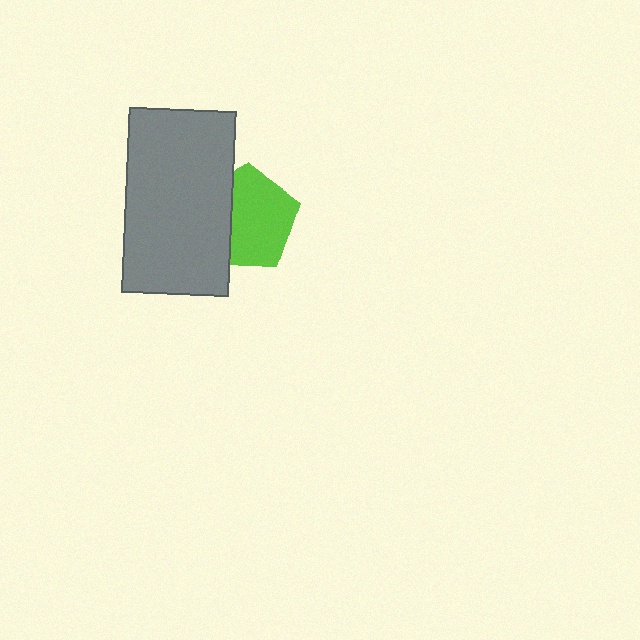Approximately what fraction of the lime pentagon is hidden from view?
Roughly 33% of the lime pentagon is hidden behind the gray rectangle.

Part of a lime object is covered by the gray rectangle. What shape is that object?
It is a pentagon.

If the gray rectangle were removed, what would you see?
You would see the complete lime pentagon.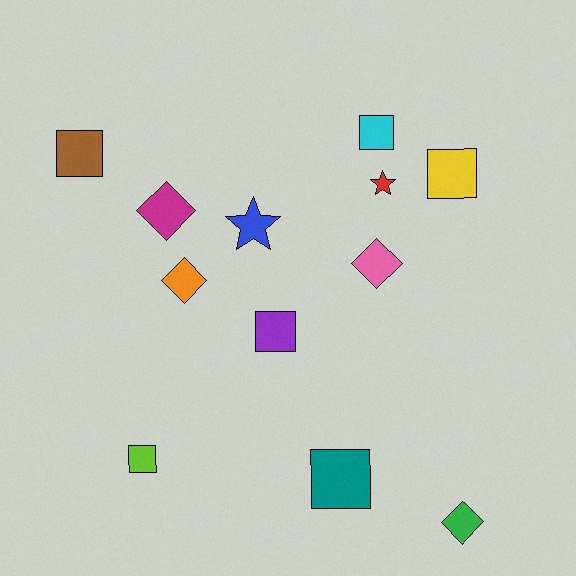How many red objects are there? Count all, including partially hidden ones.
There is 1 red object.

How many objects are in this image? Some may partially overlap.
There are 12 objects.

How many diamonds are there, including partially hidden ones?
There are 4 diamonds.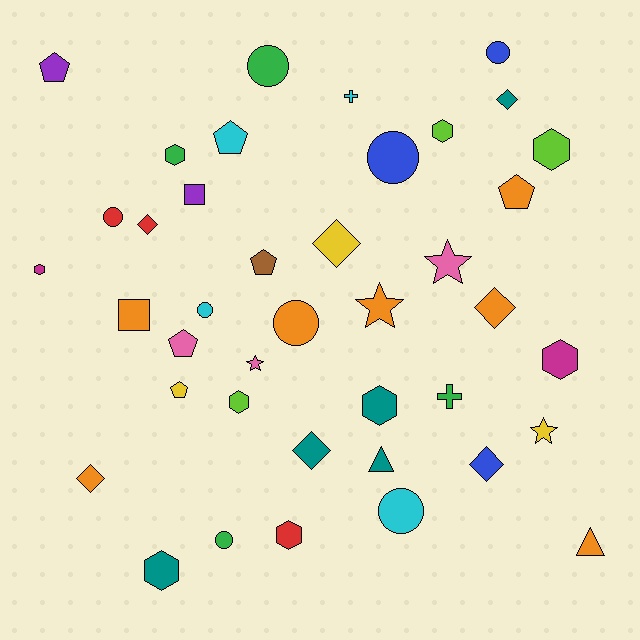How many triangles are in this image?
There are 2 triangles.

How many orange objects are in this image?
There are 7 orange objects.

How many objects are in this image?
There are 40 objects.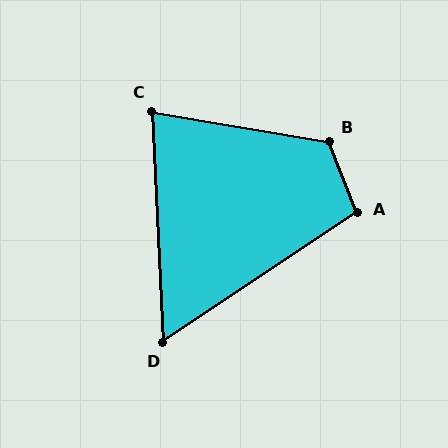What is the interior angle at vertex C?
Approximately 78 degrees (acute).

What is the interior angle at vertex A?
Approximately 102 degrees (obtuse).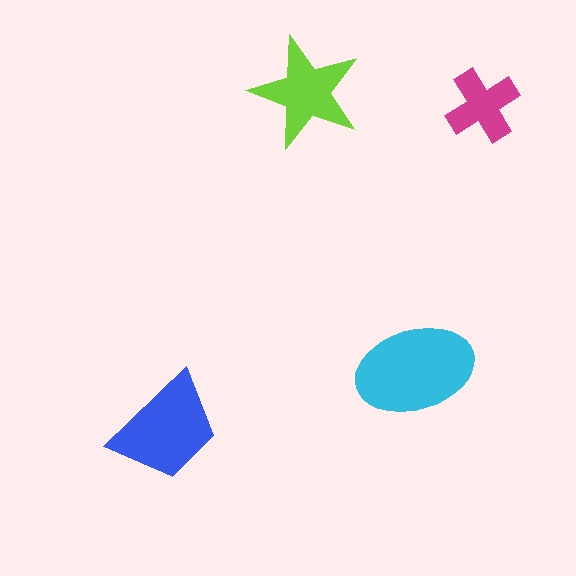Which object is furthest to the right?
The magenta cross is rightmost.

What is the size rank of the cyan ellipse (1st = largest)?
1st.